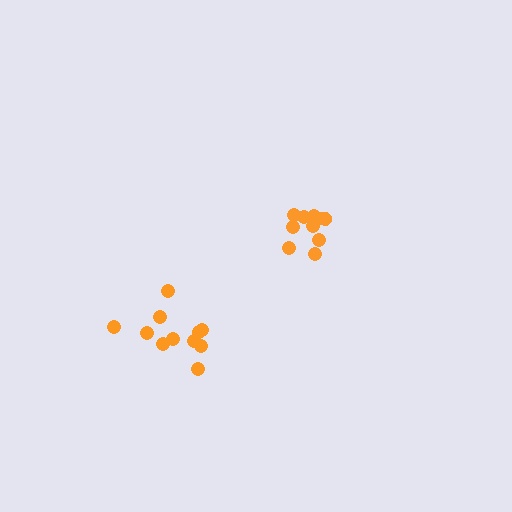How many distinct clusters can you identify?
There are 2 distinct clusters.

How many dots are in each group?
Group 1: 10 dots, Group 2: 11 dots (21 total).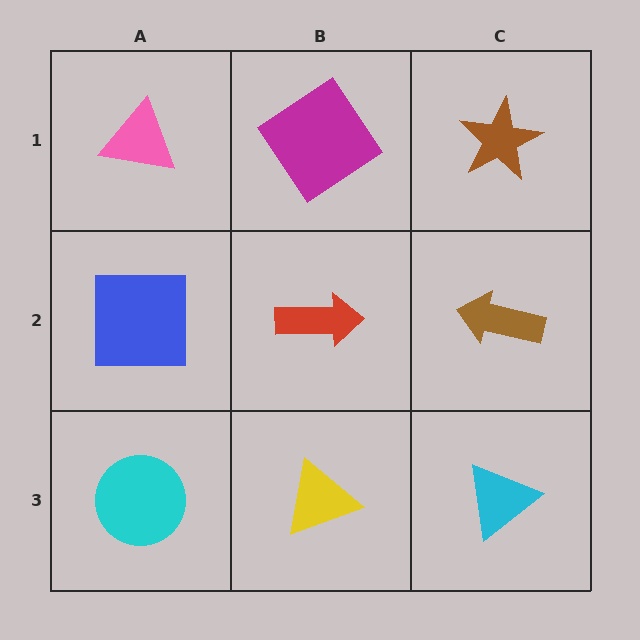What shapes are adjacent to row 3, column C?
A brown arrow (row 2, column C), a yellow triangle (row 3, column B).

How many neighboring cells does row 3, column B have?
3.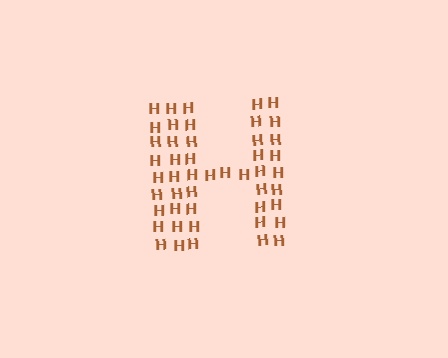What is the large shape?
The large shape is the letter H.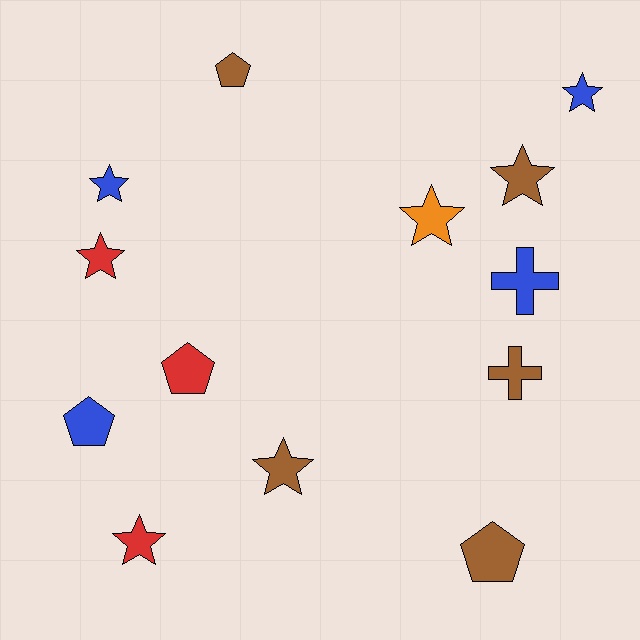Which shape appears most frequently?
Star, with 7 objects.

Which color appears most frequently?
Brown, with 5 objects.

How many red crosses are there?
There are no red crosses.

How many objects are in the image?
There are 13 objects.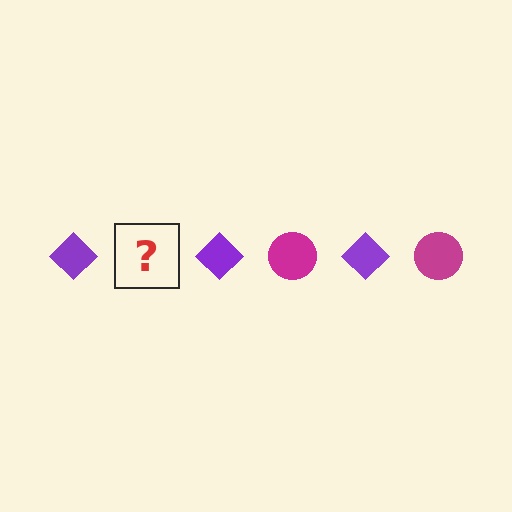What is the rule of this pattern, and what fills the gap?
The rule is that the pattern alternates between purple diamond and magenta circle. The gap should be filled with a magenta circle.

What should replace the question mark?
The question mark should be replaced with a magenta circle.